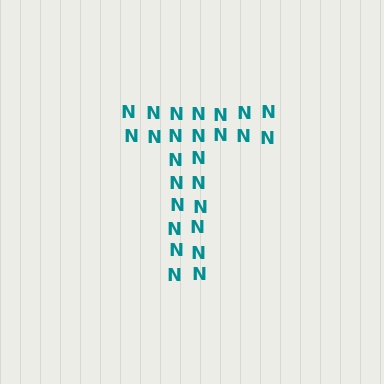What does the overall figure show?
The overall figure shows the letter T.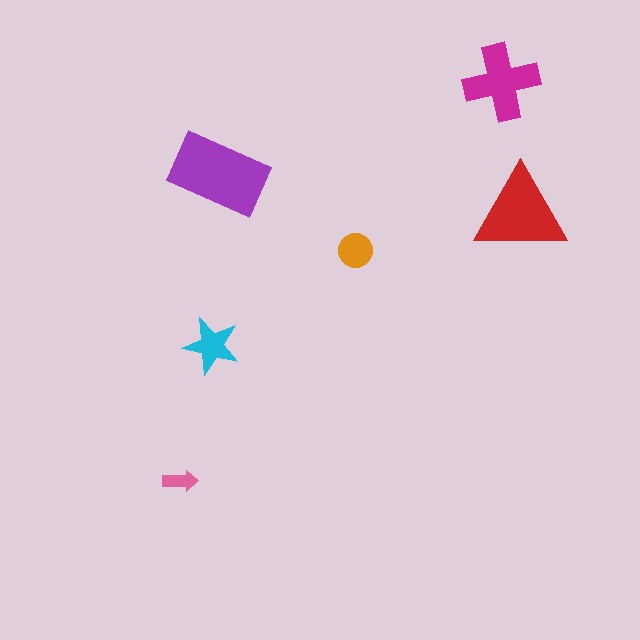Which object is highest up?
The magenta cross is topmost.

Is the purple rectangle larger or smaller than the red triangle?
Larger.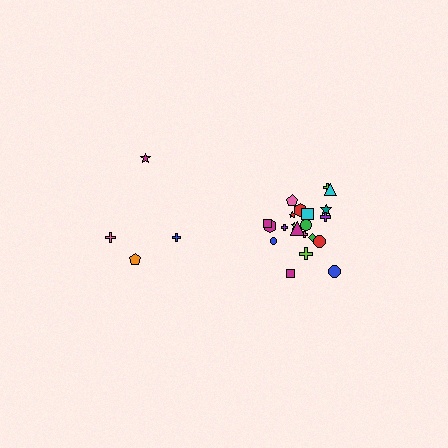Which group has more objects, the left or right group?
The right group.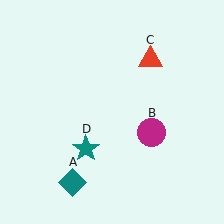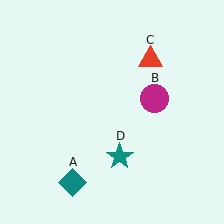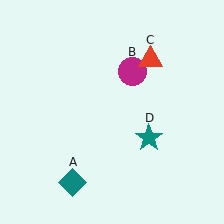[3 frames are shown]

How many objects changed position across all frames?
2 objects changed position: magenta circle (object B), teal star (object D).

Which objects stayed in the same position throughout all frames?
Teal diamond (object A) and red triangle (object C) remained stationary.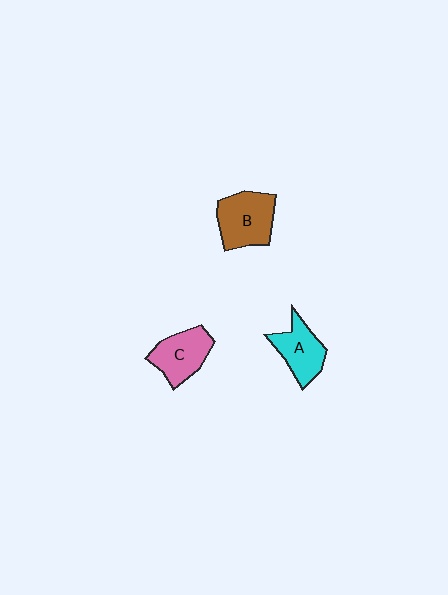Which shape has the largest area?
Shape B (brown).